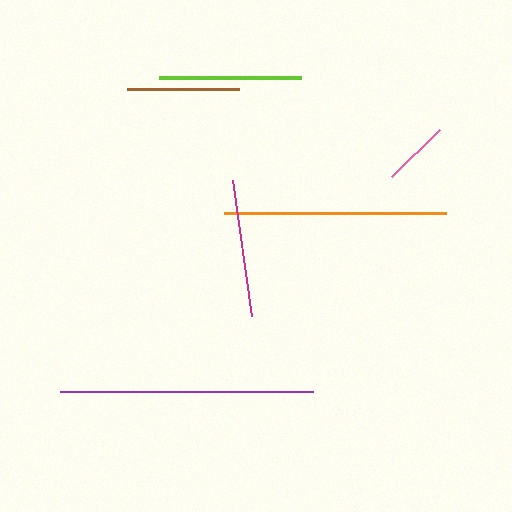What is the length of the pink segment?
The pink segment is approximately 67 pixels long.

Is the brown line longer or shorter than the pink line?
The brown line is longer than the pink line.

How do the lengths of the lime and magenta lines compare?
The lime and magenta lines are approximately the same length.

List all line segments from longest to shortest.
From longest to shortest: purple, orange, lime, magenta, brown, pink.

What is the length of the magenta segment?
The magenta segment is approximately 137 pixels long.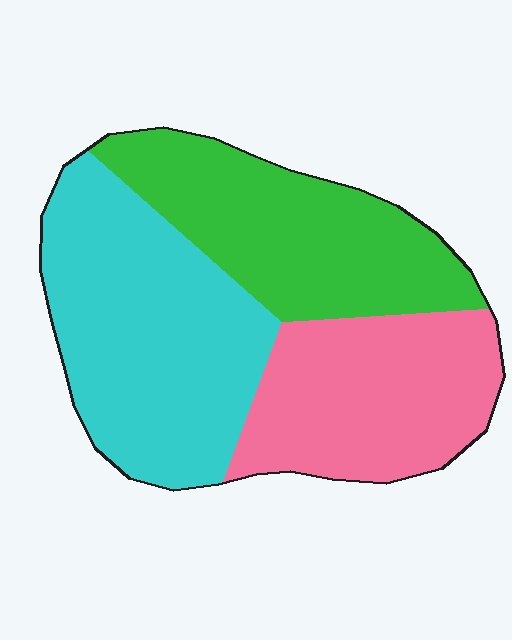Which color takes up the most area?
Cyan, at roughly 40%.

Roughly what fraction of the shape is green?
Green takes up about one third (1/3) of the shape.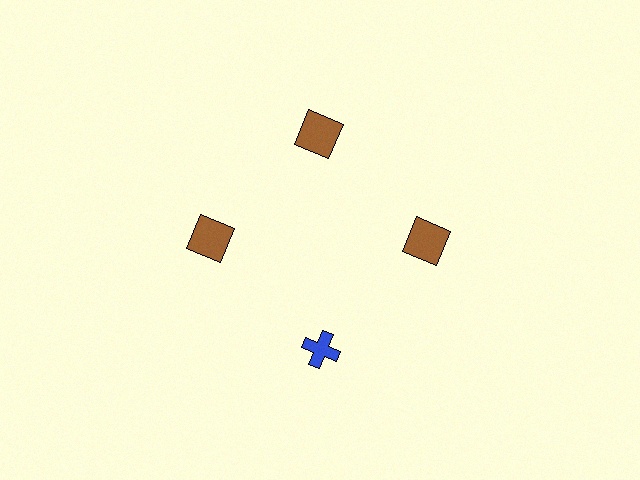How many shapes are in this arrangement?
There are 4 shapes arranged in a ring pattern.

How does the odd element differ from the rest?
It differs in both color (blue instead of brown) and shape (cross instead of square).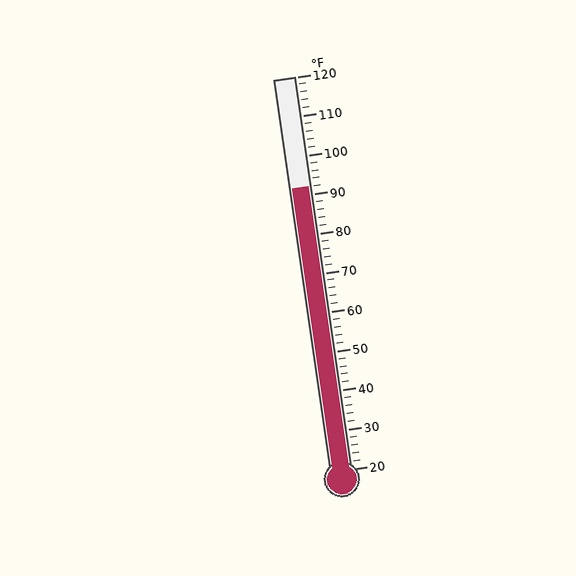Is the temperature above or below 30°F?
The temperature is above 30°F.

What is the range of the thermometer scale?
The thermometer scale ranges from 20°F to 120°F.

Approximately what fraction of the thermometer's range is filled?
The thermometer is filled to approximately 70% of its range.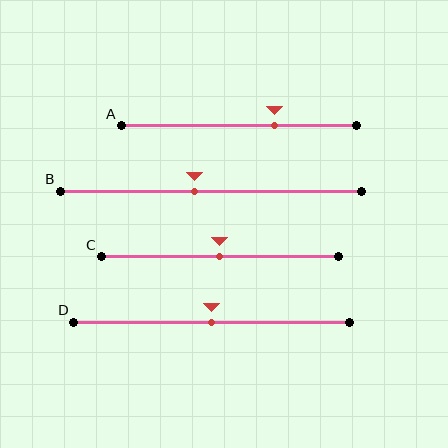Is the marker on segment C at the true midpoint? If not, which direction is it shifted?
Yes, the marker on segment C is at the true midpoint.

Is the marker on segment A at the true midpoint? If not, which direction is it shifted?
No, the marker on segment A is shifted to the right by about 15% of the segment length.